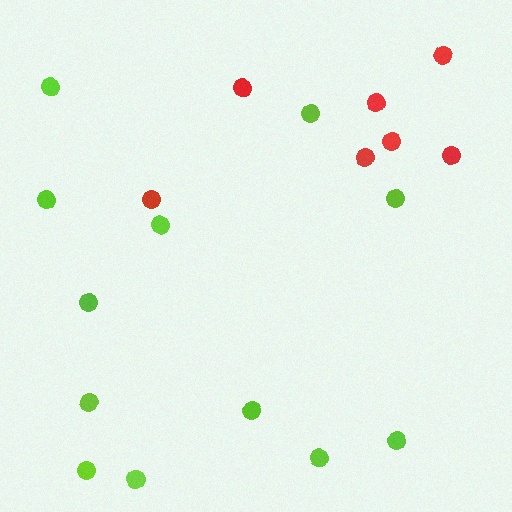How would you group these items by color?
There are 2 groups: one group of red circles (7) and one group of lime circles (12).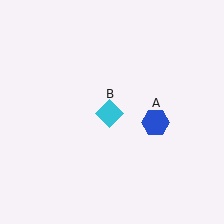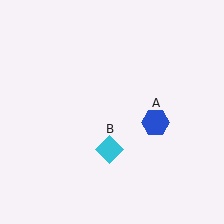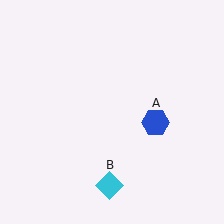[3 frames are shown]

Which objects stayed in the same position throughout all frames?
Blue hexagon (object A) remained stationary.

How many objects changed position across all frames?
1 object changed position: cyan diamond (object B).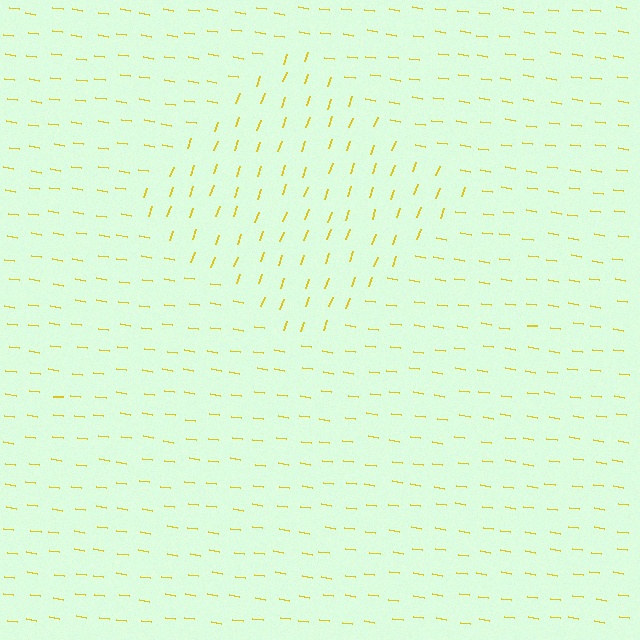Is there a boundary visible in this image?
Yes, there is a texture boundary formed by a change in line orientation.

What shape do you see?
I see a diamond.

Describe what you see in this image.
The image is filled with small yellow line segments. A diamond region in the image has lines oriented differently from the surrounding lines, creating a visible texture boundary.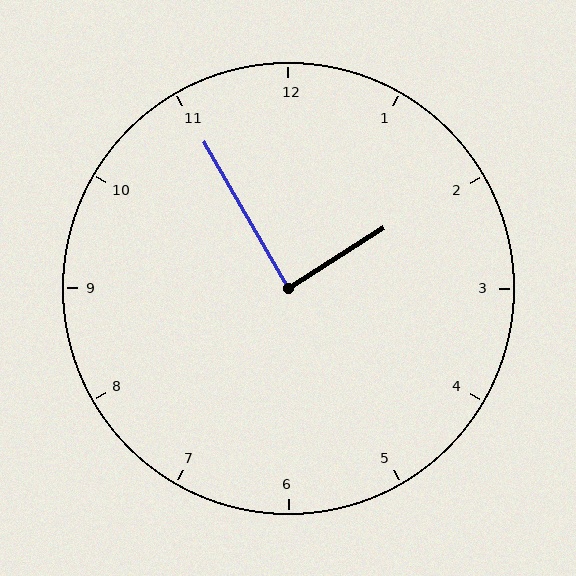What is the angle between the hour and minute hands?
Approximately 88 degrees.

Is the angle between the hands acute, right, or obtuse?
It is right.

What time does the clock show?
1:55.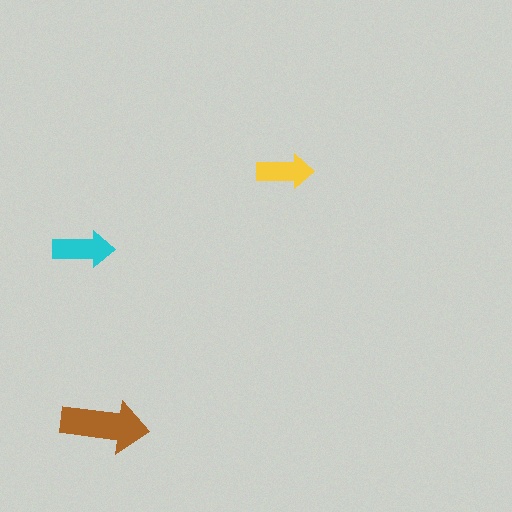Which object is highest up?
The yellow arrow is topmost.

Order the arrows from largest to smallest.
the brown one, the cyan one, the yellow one.